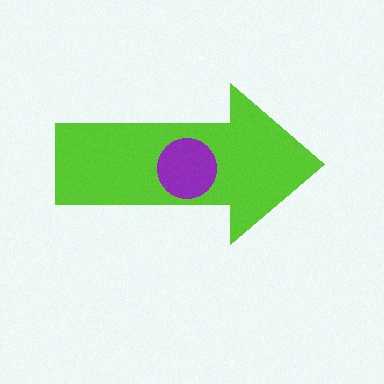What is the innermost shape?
The purple circle.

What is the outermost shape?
The lime arrow.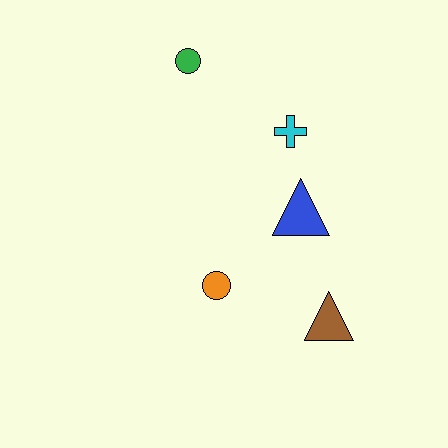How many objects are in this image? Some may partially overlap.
There are 5 objects.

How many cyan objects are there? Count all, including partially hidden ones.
There is 1 cyan object.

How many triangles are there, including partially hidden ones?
There are 2 triangles.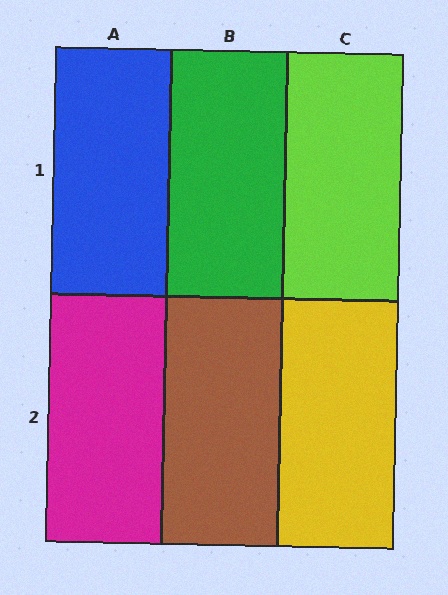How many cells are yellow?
1 cell is yellow.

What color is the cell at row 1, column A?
Blue.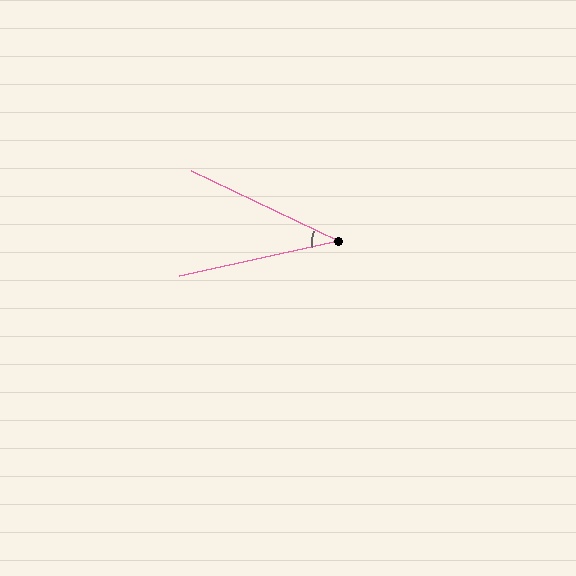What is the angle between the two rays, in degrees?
Approximately 38 degrees.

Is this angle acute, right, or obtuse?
It is acute.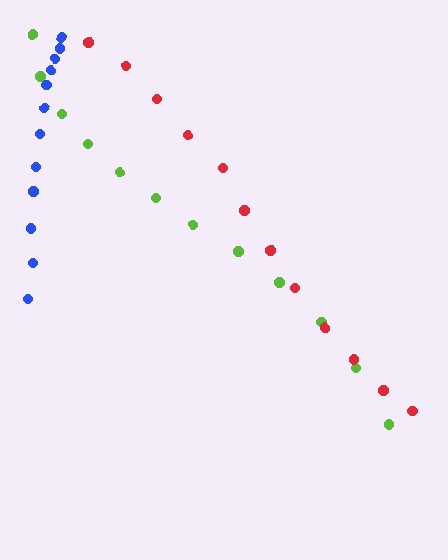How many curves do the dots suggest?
There are 3 distinct paths.